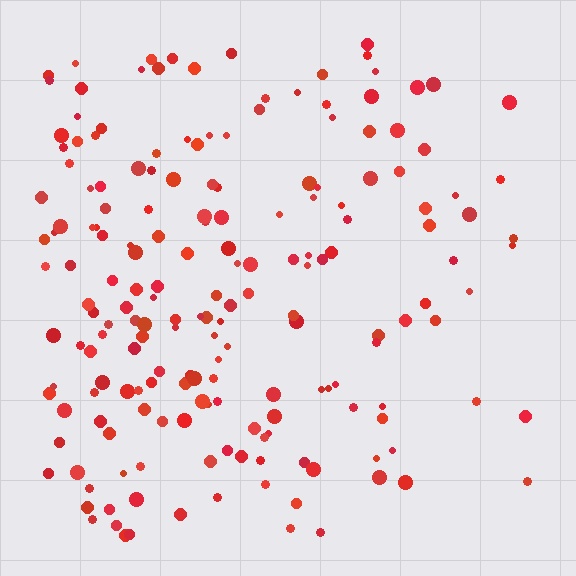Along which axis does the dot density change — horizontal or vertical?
Horizontal.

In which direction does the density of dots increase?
From right to left, with the left side densest.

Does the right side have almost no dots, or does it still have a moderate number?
Still a moderate number, just noticeably fewer than the left.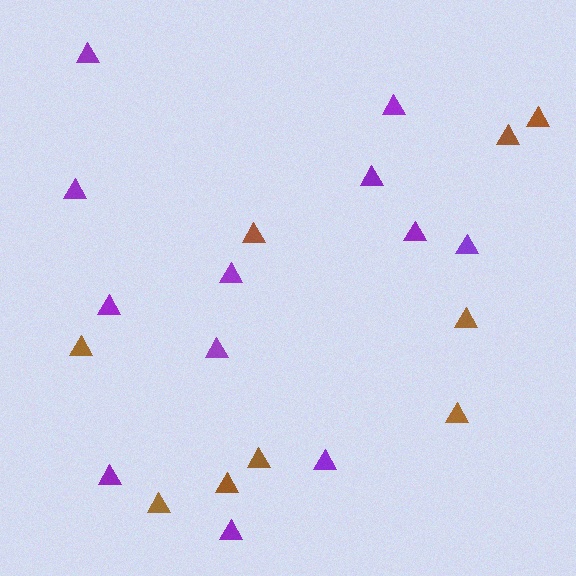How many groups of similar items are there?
There are 2 groups: one group of brown triangles (9) and one group of purple triangles (12).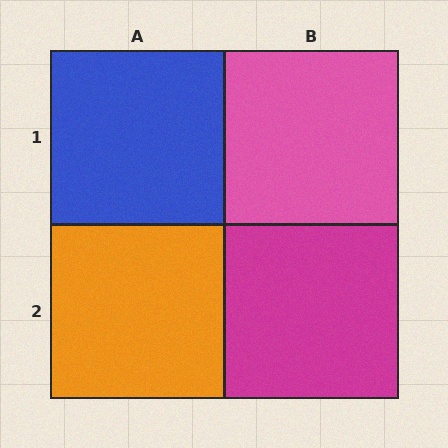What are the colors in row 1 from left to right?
Blue, pink.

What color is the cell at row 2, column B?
Magenta.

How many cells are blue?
1 cell is blue.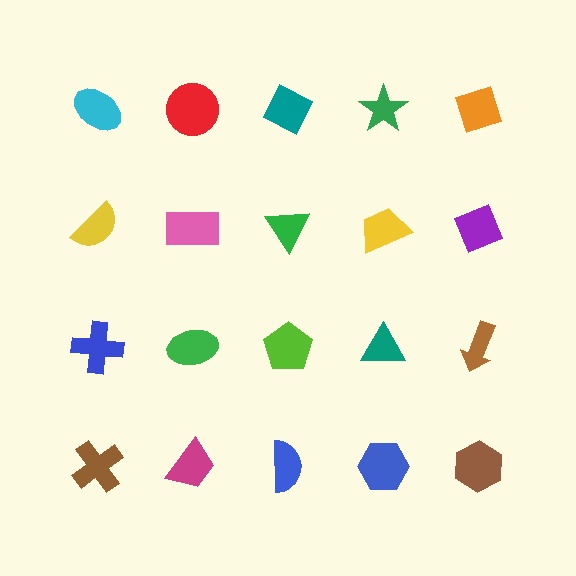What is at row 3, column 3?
A lime pentagon.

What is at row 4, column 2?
A magenta trapezoid.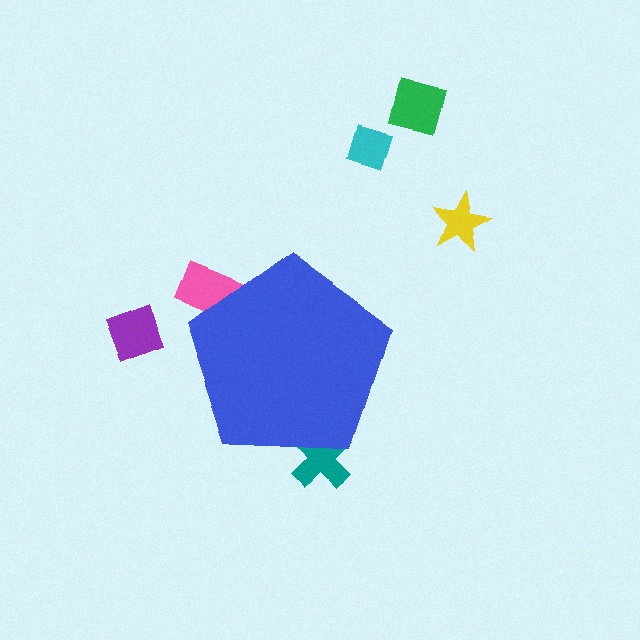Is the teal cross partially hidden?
Yes, the teal cross is partially hidden behind the blue pentagon.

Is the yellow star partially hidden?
No, the yellow star is fully visible.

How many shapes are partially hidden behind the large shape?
2 shapes are partially hidden.